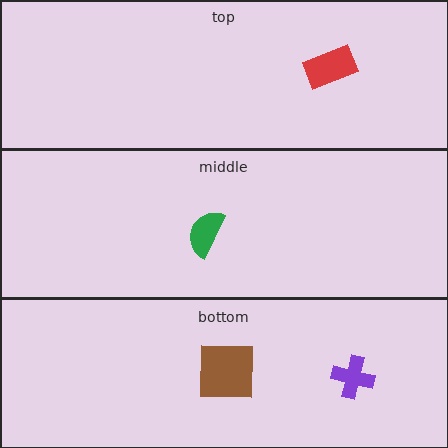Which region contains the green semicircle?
The middle region.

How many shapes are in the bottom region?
2.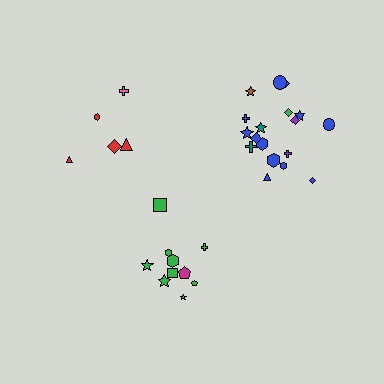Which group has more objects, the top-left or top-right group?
The top-right group.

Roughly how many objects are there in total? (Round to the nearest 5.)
Roughly 35 objects in total.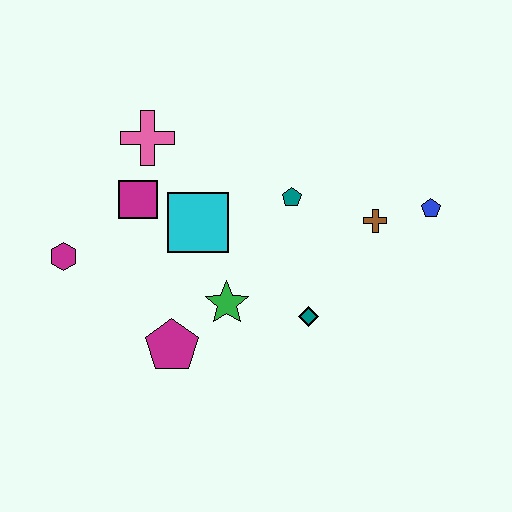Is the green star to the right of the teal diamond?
No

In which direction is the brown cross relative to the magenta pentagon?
The brown cross is to the right of the magenta pentagon.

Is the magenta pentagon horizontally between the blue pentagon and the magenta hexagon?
Yes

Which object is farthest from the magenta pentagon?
The blue pentagon is farthest from the magenta pentagon.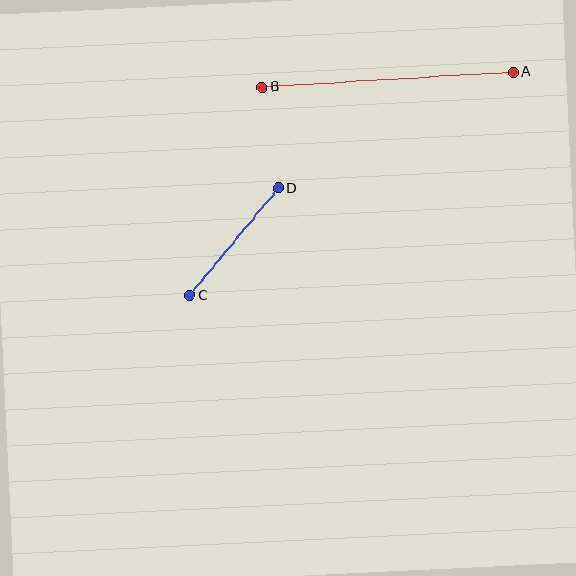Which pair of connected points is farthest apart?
Points A and B are farthest apart.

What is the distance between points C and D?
The distance is approximately 139 pixels.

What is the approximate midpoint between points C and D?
The midpoint is at approximately (234, 242) pixels.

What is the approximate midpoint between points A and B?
The midpoint is at approximately (388, 80) pixels.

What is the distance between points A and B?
The distance is approximately 252 pixels.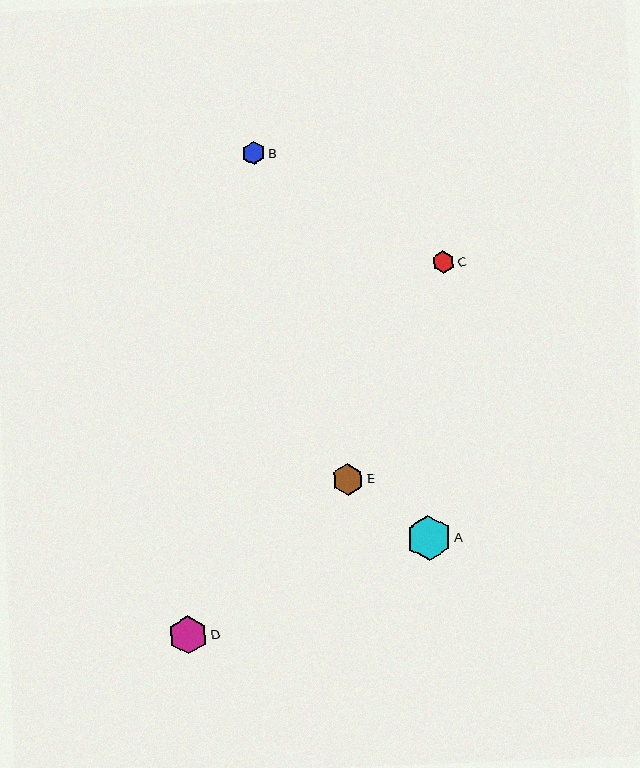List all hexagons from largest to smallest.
From largest to smallest: A, D, E, B, C.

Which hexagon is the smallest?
Hexagon C is the smallest with a size of approximately 22 pixels.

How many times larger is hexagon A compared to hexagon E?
Hexagon A is approximately 1.4 times the size of hexagon E.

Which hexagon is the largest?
Hexagon A is the largest with a size of approximately 45 pixels.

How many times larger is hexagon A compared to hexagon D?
Hexagon A is approximately 1.2 times the size of hexagon D.